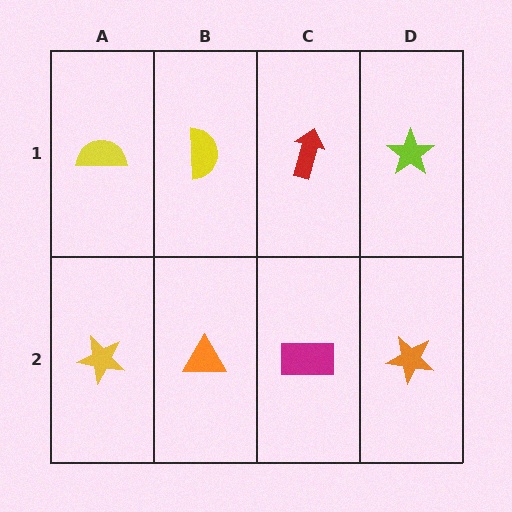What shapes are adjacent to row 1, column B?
An orange triangle (row 2, column B), a yellow semicircle (row 1, column A), a red arrow (row 1, column C).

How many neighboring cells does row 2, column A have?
2.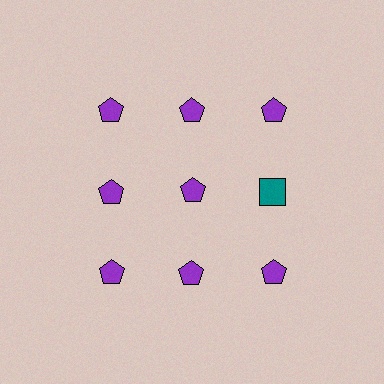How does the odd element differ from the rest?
It differs in both color (teal instead of purple) and shape (square instead of pentagon).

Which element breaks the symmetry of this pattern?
The teal square in the second row, center column breaks the symmetry. All other shapes are purple pentagons.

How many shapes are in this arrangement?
There are 9 shapes arranged in a grid pattern.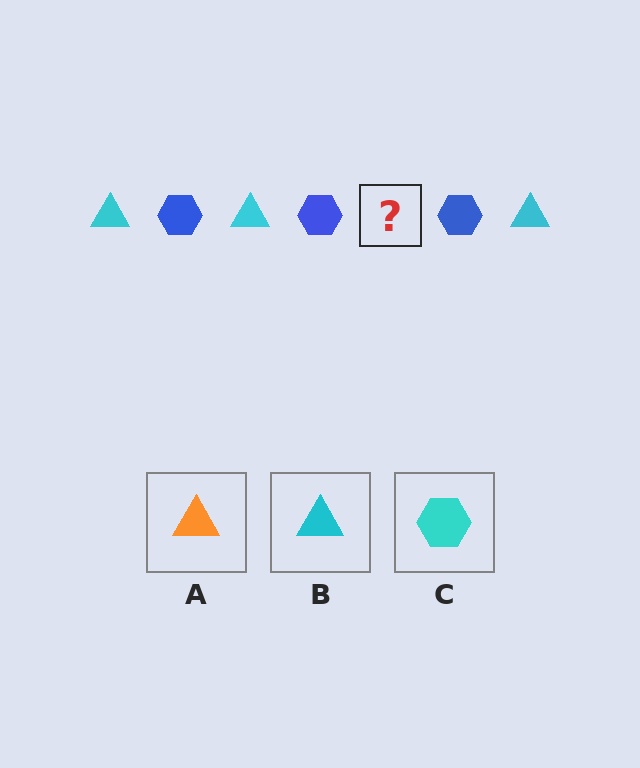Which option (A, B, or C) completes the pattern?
B.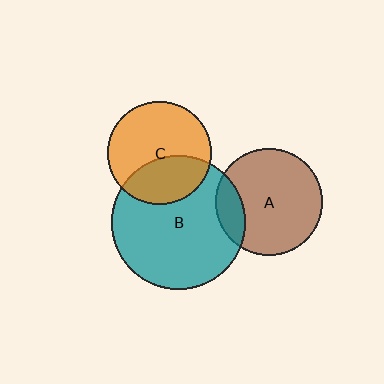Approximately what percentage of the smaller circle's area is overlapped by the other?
Approximately 15%.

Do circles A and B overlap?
Yes.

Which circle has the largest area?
Circle B (teal).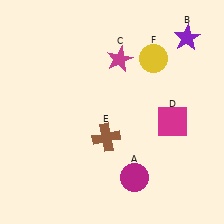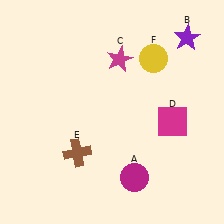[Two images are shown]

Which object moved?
The brown cross (E) moved left.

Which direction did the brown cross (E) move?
The brown cross (E) moved left.